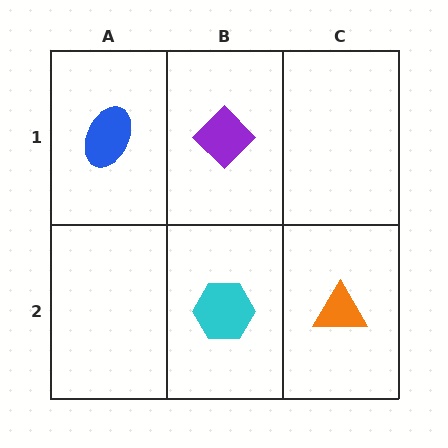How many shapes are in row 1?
2 shapes.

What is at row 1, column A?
A blue ellipse.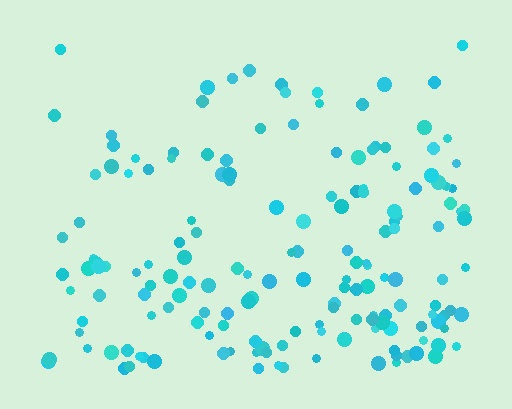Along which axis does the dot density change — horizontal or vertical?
Vertical.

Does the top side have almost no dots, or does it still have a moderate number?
Still a moderate number, just noticeably fewer than the bottom.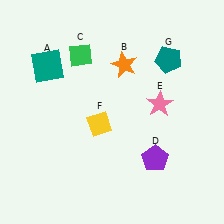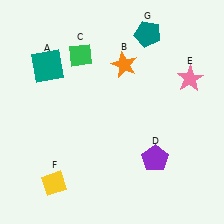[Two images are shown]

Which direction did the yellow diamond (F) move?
The yellow diamond (F) moved down.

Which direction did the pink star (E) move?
The pink star (E) moved right.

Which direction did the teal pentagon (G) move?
The teal pentagon (G) moved up.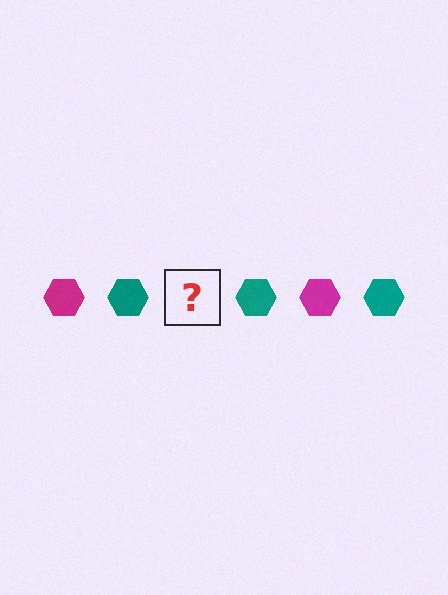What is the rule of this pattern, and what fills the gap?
The rule is that the pattern cycles through magenta, teal hexagons. The gap should be filled with a magenta hexagon.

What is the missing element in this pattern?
The missing element is a magenta hexagon.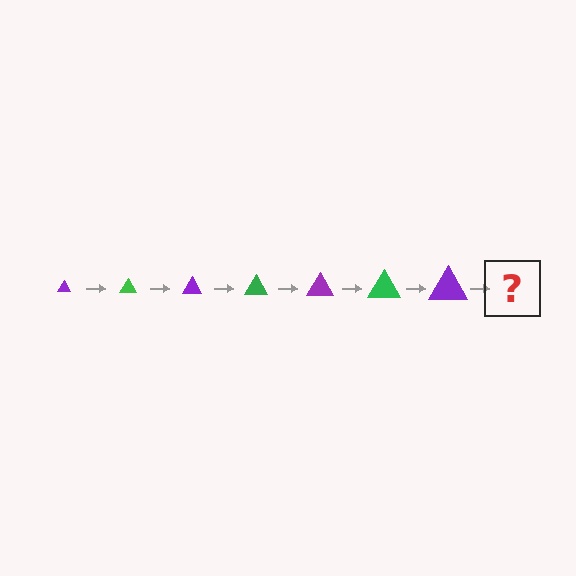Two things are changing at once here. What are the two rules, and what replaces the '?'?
The two rules are that the triangle grows larger each step and the color cycles through purple and green. The '?' should be a green triangle, larger than the previous one.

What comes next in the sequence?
The next element should be a green triangle, larger than the previous one.